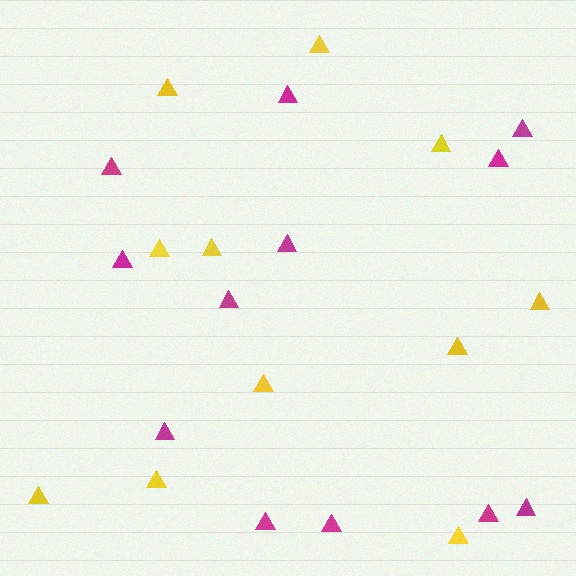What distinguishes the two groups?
There are 2 groups: one group of yellow triangles (11) and one group of magenta triangles (12).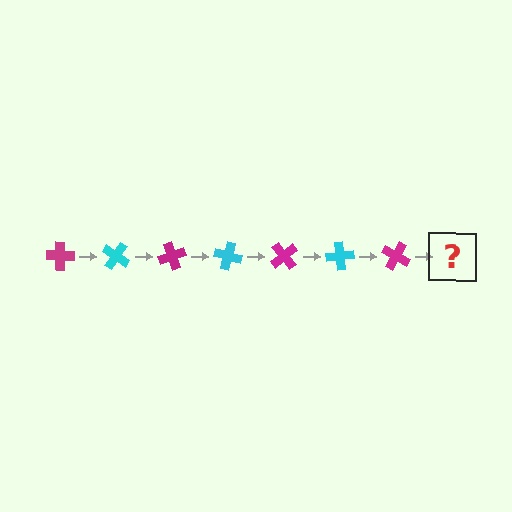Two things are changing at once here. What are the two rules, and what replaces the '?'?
The two rules are that it rotates 35 degrees each step and the color cycles through magenta and cyan. The '?' should be a cyan cross, rotated 245 degrees from the start.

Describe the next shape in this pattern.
It should be a cyan cross, rotated 245 degrees from the start.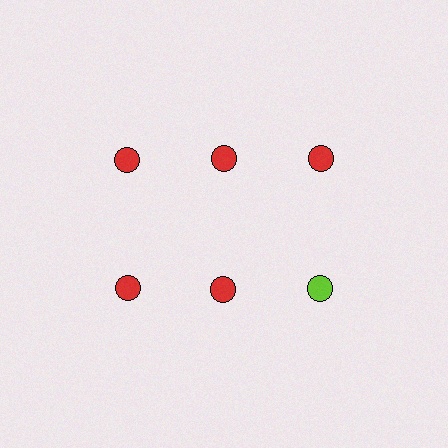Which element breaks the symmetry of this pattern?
The lime circle in the second row, center column breaks the symmetry. All other shapes are red circles.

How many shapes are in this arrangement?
There are 6 shapes arranged in a grid pattern.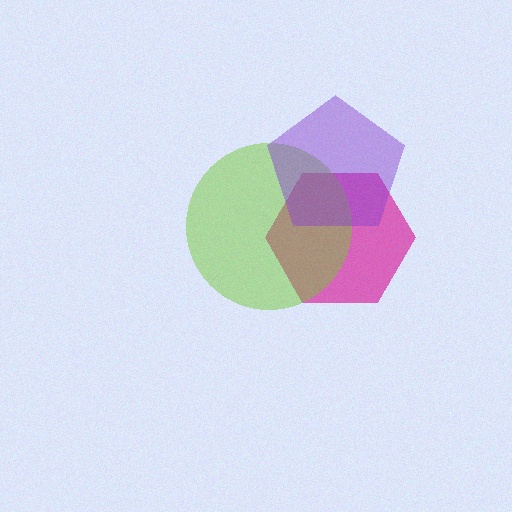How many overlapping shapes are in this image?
There are 3 overlapping shapes in the image.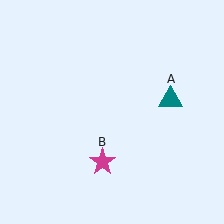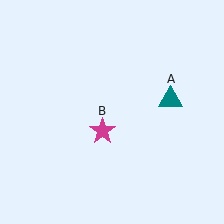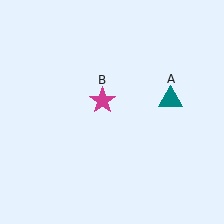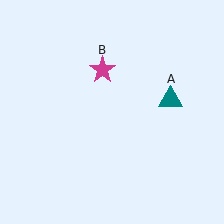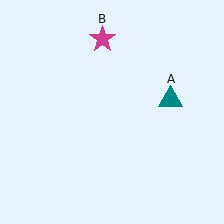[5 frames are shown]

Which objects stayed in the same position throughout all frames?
Teal triangle (object A) remained stationary.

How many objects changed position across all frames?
1 object changed position: magenta star (object B).